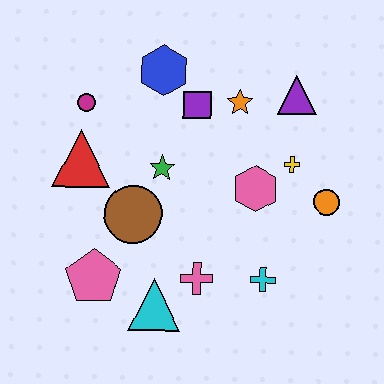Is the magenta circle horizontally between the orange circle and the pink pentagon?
No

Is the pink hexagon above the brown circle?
Yes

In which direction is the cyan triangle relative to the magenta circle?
The cyan triangle is below the magenta circle.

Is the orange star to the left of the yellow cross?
Yes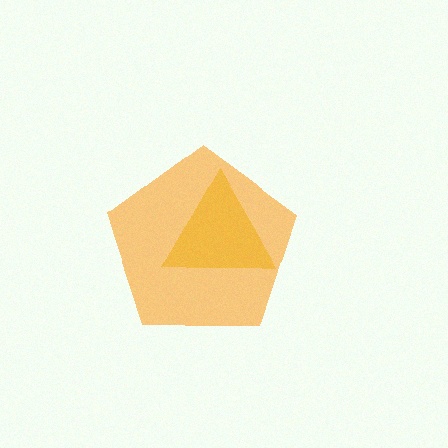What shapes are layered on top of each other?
The layered shapes are: a yellow triangle, an orange pentagon.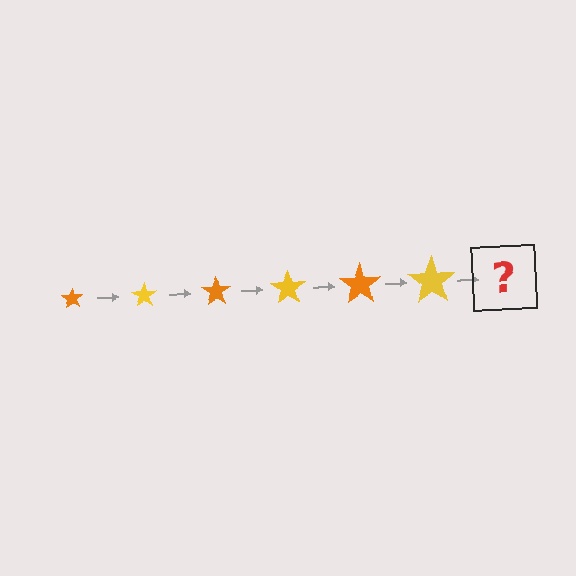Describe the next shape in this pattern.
It should be an orange star, larger than the previous one.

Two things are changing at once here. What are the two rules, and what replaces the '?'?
The two rules are that the star grows larger each step and the color cycles through orange and yellow. The '?' should be an orange star, larger than the previous one.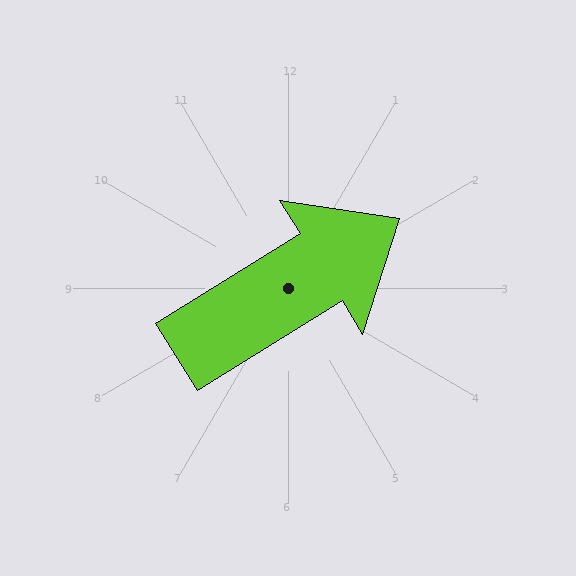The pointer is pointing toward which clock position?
Roughly 2 o'clock.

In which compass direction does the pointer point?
Northeast.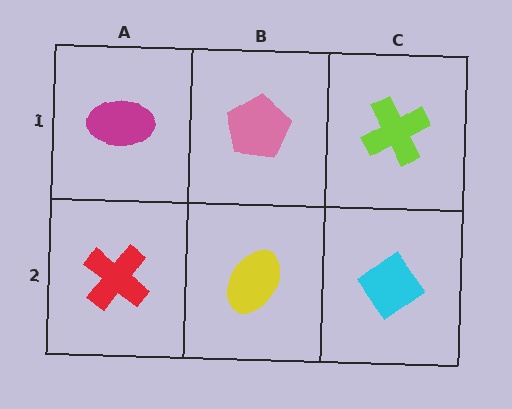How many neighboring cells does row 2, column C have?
2.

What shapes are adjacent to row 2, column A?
A magenta ellipse (row 1, column A), a yellow ellipse (row 2, column B).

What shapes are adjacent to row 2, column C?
A lime cross (row 1, column C), a yellow ellipse (row 2, column B).